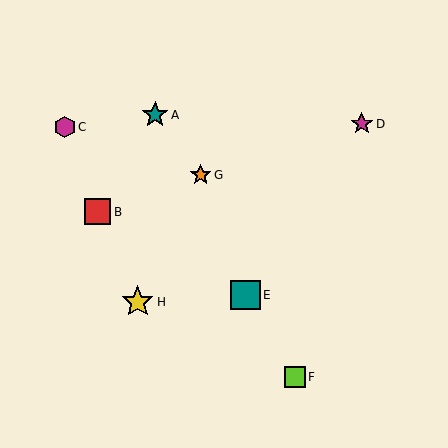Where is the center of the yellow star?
The center of the yellow star is at (138, 302).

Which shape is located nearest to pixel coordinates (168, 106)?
The teal star (labeled A) at (155, 115) is nearest to that location.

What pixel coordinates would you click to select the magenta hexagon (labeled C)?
Click at (65, 127) to select the magenta hexagon C.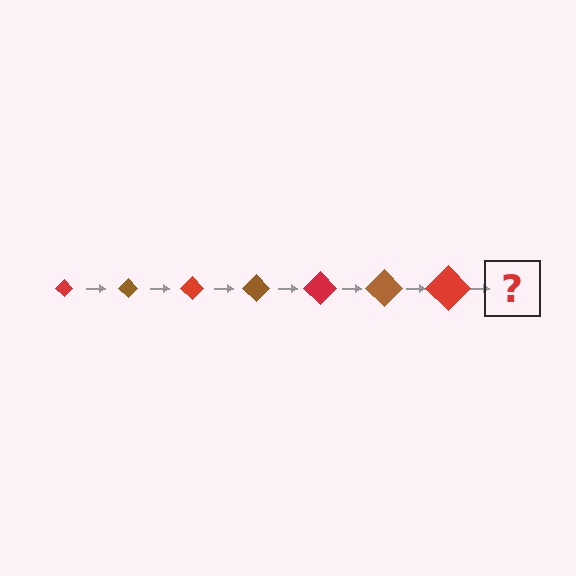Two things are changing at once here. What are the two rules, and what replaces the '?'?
The two rules are that the diamond grows larger each step and the color cycles through red and brown. The '?' should be a brown diamond, larger than the previous one.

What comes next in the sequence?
The next element should be a brown diamond, larger than the previous one.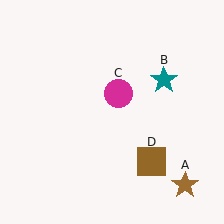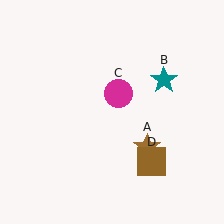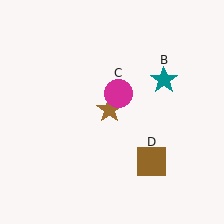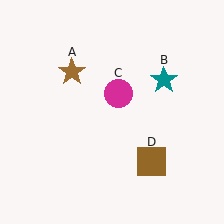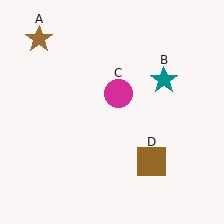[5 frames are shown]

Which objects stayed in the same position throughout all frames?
Teal star (object B) and magenta circle (object C) and brown square (object D) remained stationary.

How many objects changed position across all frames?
1 object changed position: brown star (object A).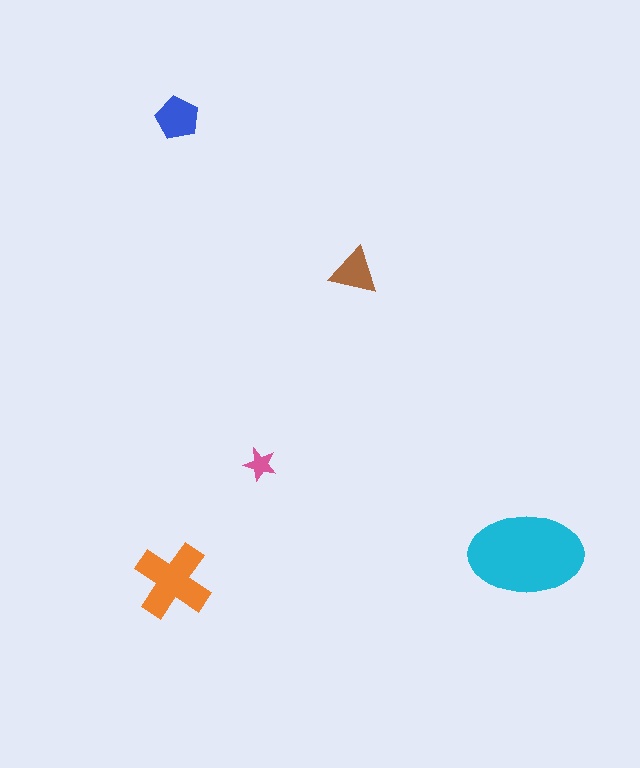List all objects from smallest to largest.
The pink star, the brown triangle, the blue pentagon, the orange cross, the cyan ellipse.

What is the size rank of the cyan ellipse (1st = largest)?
1st.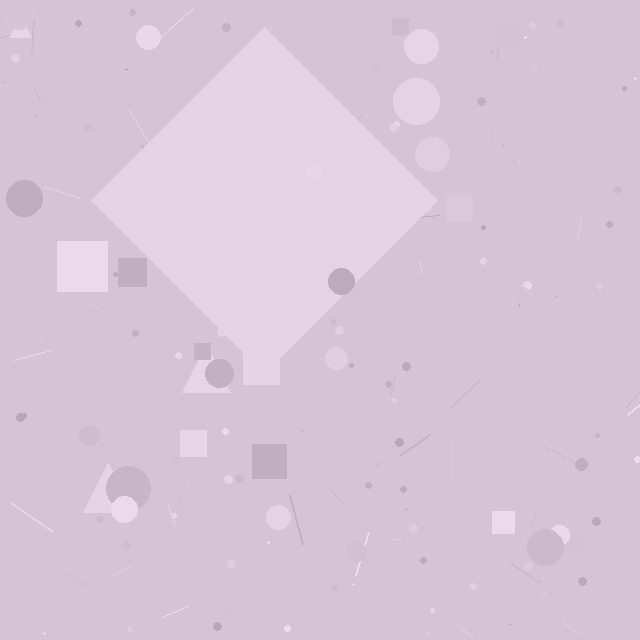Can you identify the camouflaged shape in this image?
The camouflaged shape is a diamond.